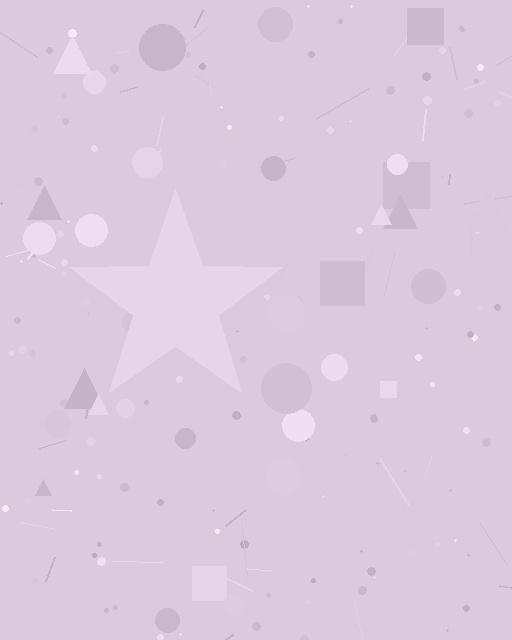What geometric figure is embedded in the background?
A star is embedded in the background.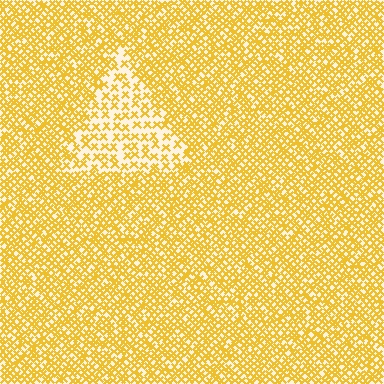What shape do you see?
I see a triangle.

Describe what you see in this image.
The image contains small yellow elements arranged at two different densities. A triangle-shaped region is visible where the elements are less densely packed than the surrounding area.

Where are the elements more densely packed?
The elements are more densely packed outside the triangle boundary.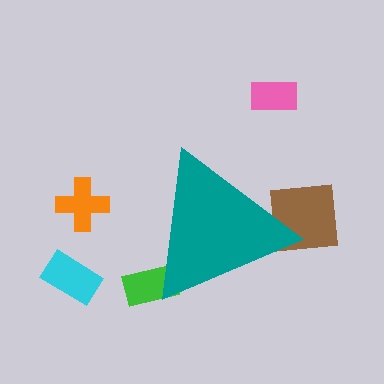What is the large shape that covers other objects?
A teal triangle.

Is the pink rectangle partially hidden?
No, the pink rectangle is fully visible.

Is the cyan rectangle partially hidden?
No, the cyan rectangle is fully visible.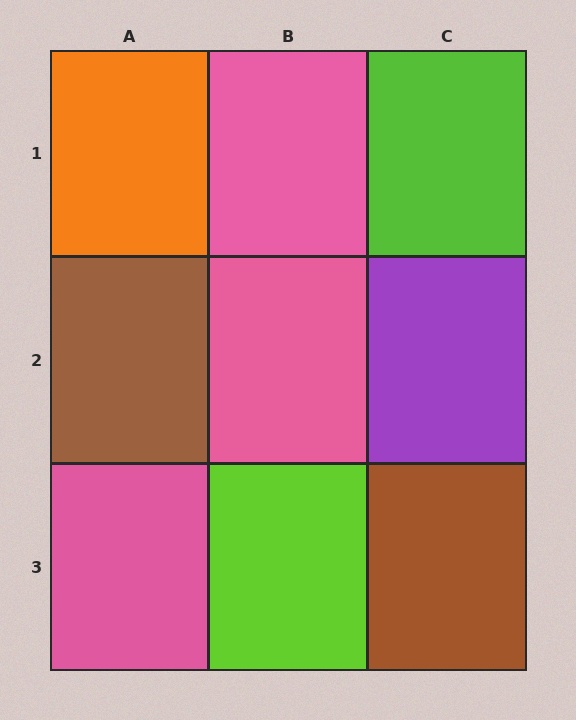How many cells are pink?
3 cells are pink.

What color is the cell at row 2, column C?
Purple.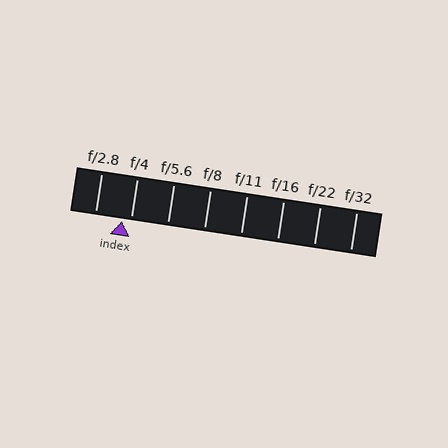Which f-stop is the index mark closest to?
The index mark is closest to f/4.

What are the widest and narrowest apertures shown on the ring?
The widest aperture shown is f/2.8 and the narrowest is f/32.